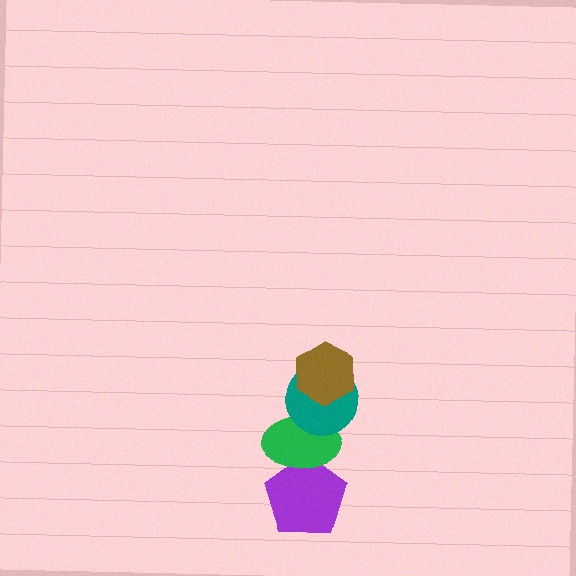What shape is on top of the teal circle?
The brown hexagon is on top of the teal circle.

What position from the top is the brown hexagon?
The brown hexagon is 1st from the top.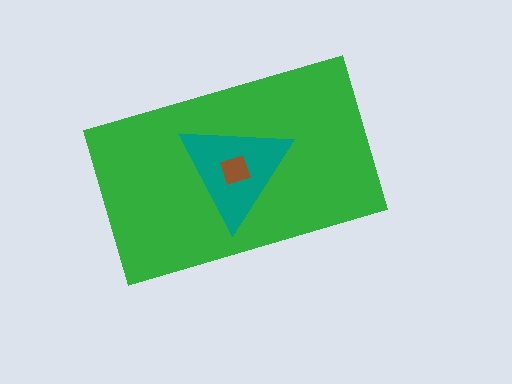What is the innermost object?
The brown diamond.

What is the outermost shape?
The green rectangle.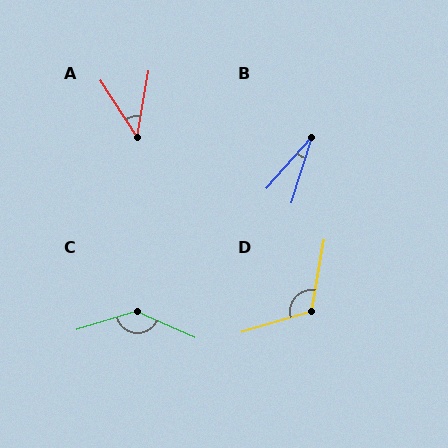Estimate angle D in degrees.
Approximately 116 degrees.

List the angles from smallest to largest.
B (24°), A (43°), D (116°), C (139°).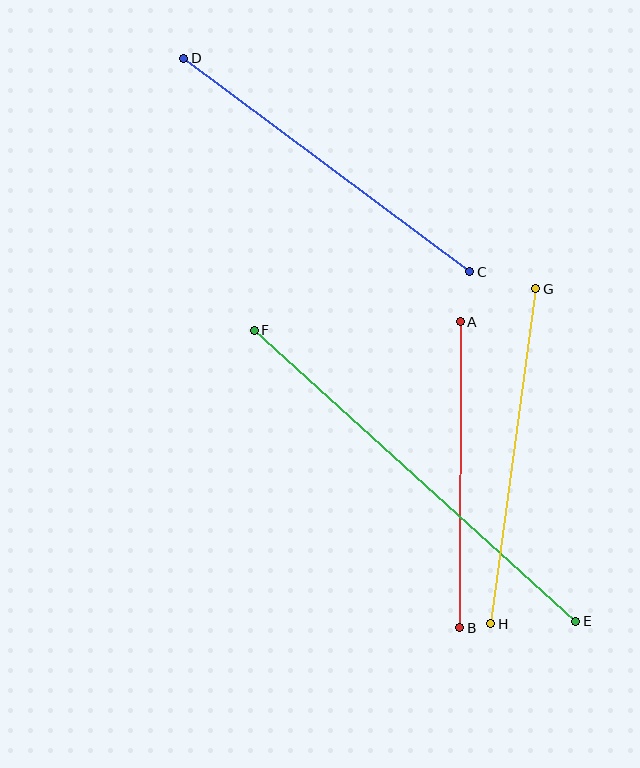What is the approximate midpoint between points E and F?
The midpoint is at approximately (415, 476) pixels.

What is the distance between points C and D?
The distance is approximately 357 pixels.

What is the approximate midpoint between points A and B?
The midpoint is at approximately (460, 475) pixels.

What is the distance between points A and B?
The distance is approximately 306 pixels.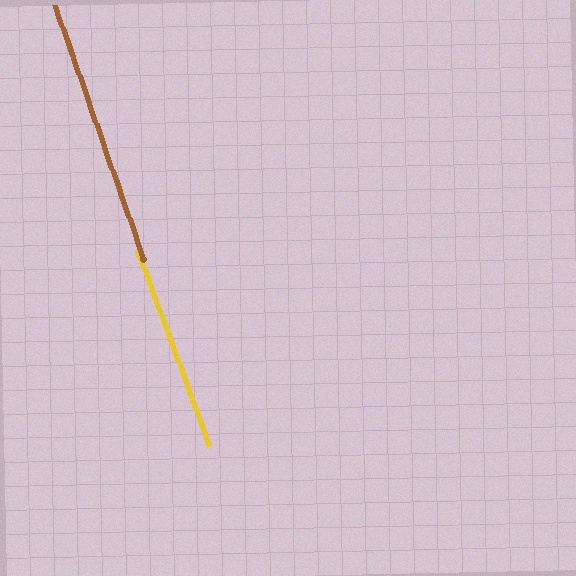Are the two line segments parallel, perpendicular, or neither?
Parallel — their directions differ by only 0.8°.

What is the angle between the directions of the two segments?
Approximately 1 degree.